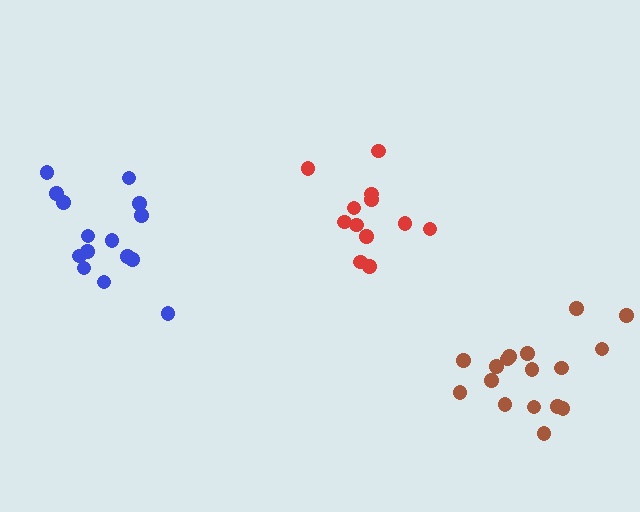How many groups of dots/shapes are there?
There are 3 groups.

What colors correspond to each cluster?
The clusters are colored: red, blue, brown.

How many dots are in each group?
Group 1: 12 dots, Group 2: 15 dots, Group 3: 17 dots (44 total).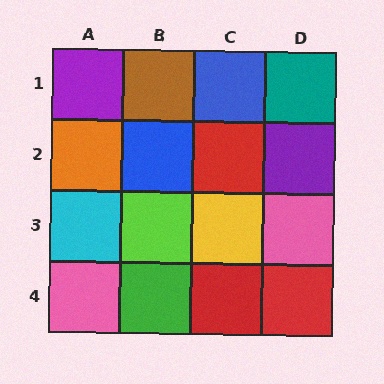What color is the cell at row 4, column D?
Red.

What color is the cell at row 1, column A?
Purple.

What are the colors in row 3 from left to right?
Cyan, lime, yellow, pink.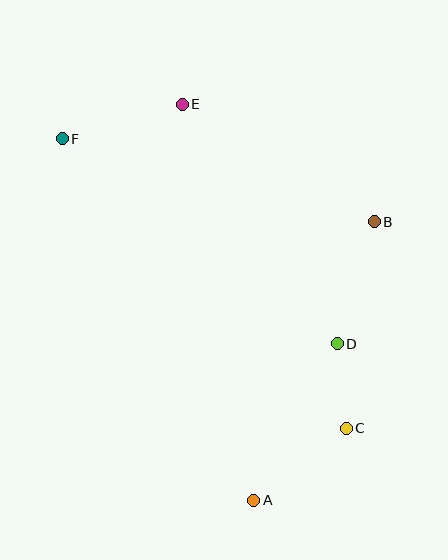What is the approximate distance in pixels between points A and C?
The distance between A and C is approximately 117 pixels.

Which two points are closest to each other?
Points C and D are closest to each other.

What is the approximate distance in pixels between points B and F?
The distance between B and F is approximately 323 pixels.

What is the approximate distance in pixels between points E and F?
The distance between E and F is approximately 125 pixels.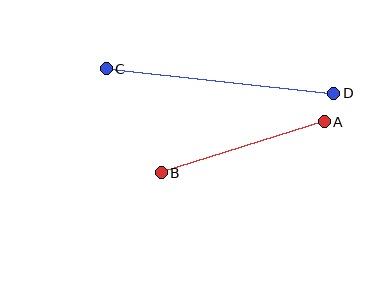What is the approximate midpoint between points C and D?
The midpoint is at approximately (220, 81) pixels.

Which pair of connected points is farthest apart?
Points C and D are farthest apart.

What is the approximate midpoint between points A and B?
The midpoint is at approximately (243, 147) pixels.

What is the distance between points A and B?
The distance is approximately 171 pixels.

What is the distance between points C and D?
The distance is approximately 229 pixels.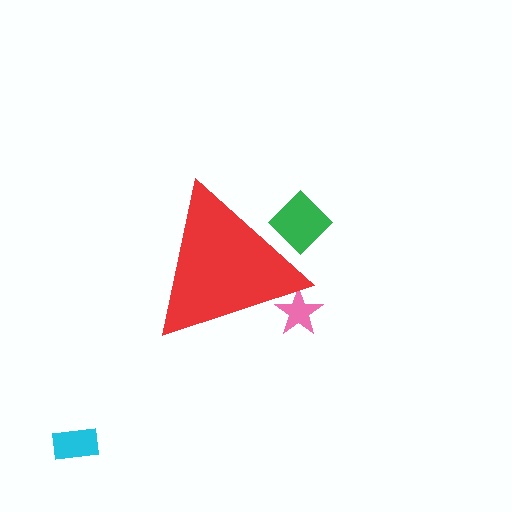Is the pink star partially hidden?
Yes, the pink star is partially hidden behind the red triangle.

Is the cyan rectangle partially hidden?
No, the cyan rectangle is fully visible.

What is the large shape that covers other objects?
A red triangle.